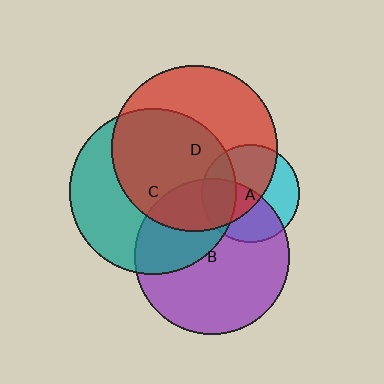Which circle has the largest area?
Circle C (teal).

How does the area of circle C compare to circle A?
Approximately 2.9 times.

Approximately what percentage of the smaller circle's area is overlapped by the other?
Approximately 25%.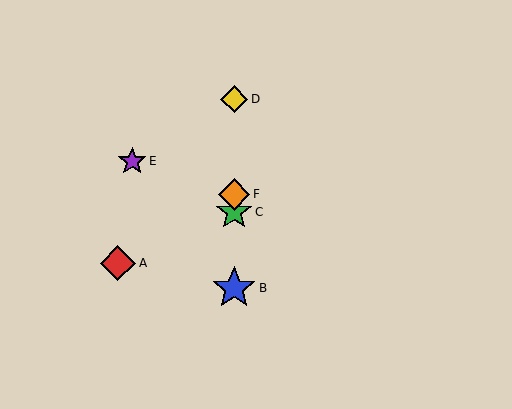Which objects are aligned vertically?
Objects B, C, D, F are aligned vertically.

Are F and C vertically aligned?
Yes, both are at x≈234.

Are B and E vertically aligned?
No, B is at x≈234 and E is at x≈132.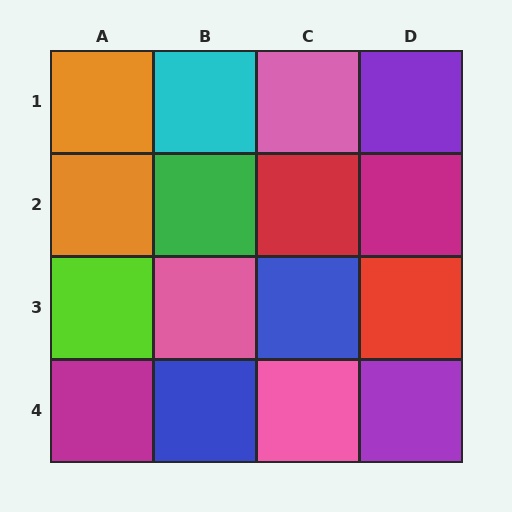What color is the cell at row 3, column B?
Pink.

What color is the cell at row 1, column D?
Purple.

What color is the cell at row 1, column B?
Cyan.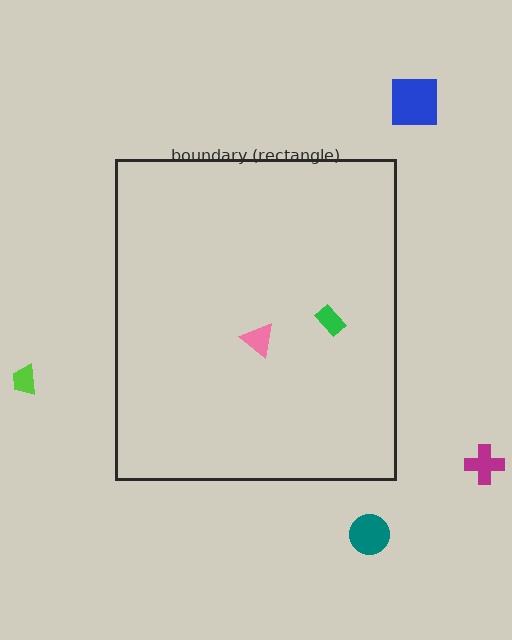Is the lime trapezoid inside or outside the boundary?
Outside.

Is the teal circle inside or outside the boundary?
Outside.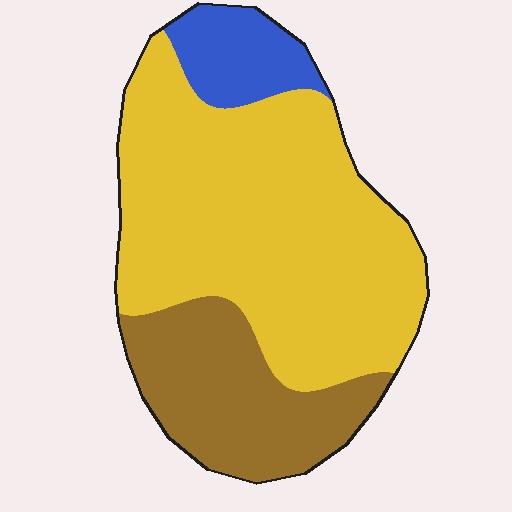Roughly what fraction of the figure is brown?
Brown takes up about one quarter (1/4) of the figure.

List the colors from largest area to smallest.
From largest to smallest: yellow, brown, blue.